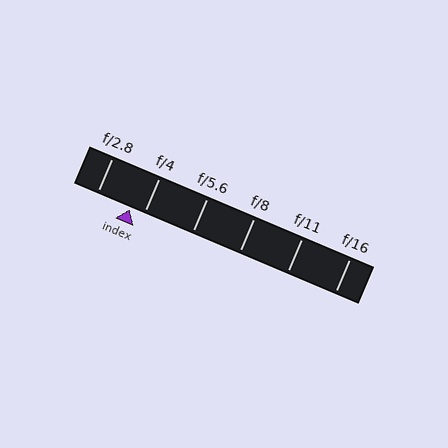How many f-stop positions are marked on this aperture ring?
There are 6 f-stop positions marked.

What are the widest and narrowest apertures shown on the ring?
The widest aperture shown is f/2.8 and the narrowest is f/16.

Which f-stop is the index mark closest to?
The index mark is closest to f/4.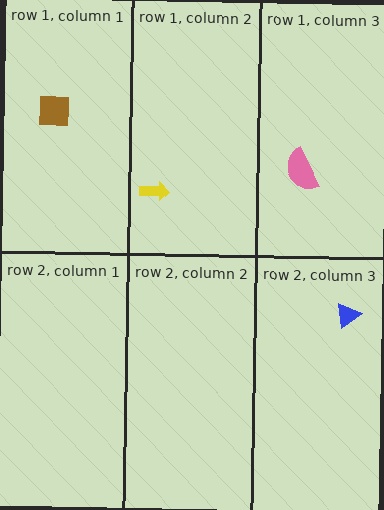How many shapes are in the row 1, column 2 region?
1.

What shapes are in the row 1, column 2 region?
The yellow arrow.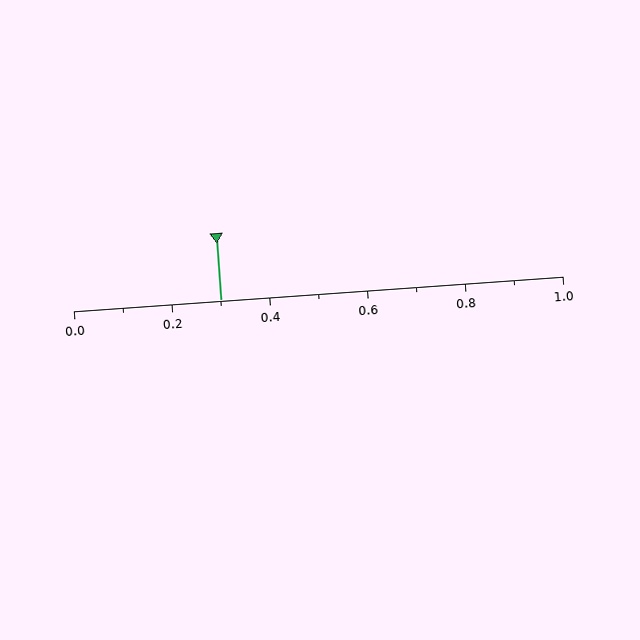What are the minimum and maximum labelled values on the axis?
The axis runs from 0.0 to 1.0.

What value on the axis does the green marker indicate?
The marker indicates approximately 0.3.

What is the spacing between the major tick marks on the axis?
The major ticks are spaced 0.2 apart.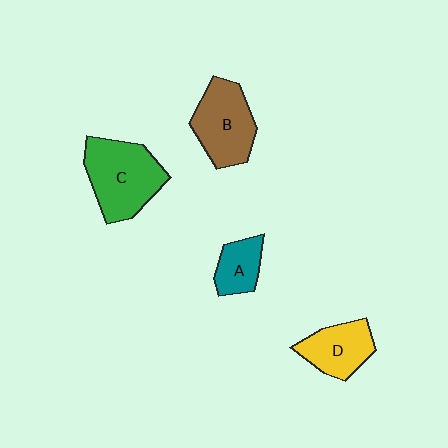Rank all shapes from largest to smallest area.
From largest to smallest: C (green), B (brown), D (yellow), A (teal).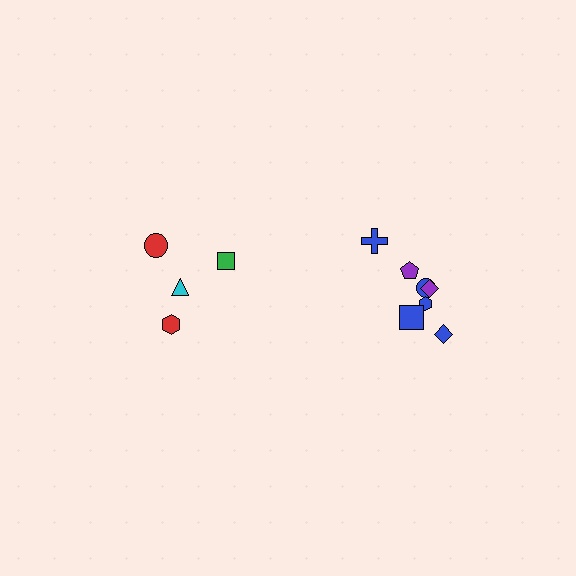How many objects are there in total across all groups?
There are 11 objects.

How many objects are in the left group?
There are 4 objects.